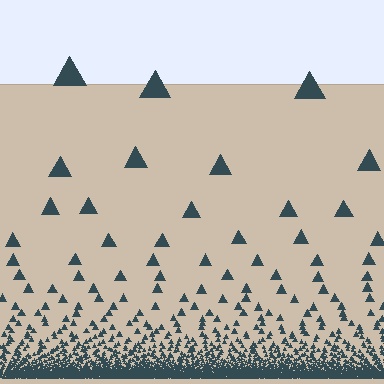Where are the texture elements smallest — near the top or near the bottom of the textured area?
Near the bottom.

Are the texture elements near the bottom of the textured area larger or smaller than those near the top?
Smaller. The gradient is inverted — elements near the bottom are smaller and denser.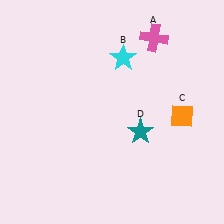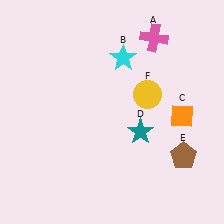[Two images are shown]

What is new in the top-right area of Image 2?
A yellow circle (F) was added in the top-right area of Image 2.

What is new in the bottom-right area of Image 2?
A brown pentagon (E) was added in the bottom-right area of Image 2.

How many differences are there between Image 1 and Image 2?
There are 2 differences between the two images.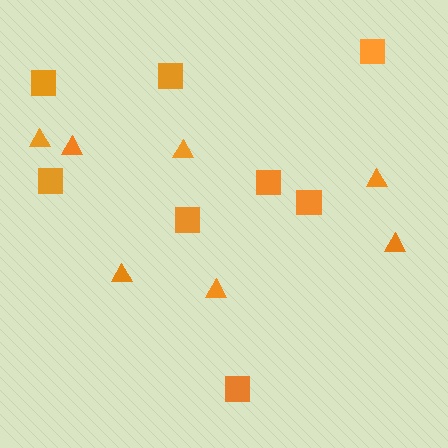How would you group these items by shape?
There are 2 groups: one group of squares (8) and one group of triangles (7).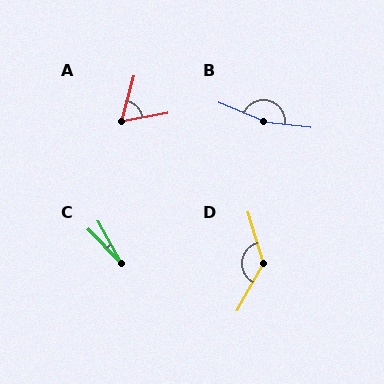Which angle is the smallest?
C, at approximately 16 degrees.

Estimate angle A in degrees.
Approximately 64 degrees.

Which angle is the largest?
B, at approximately 164 degrees.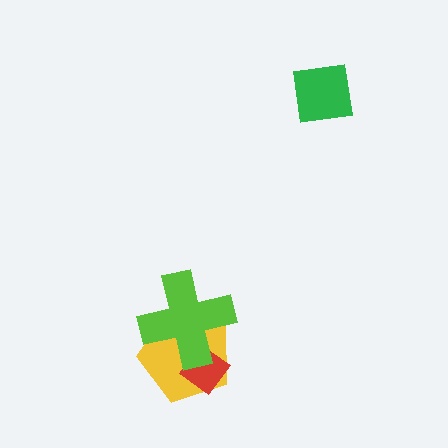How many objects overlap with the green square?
0 objects overlap with the green square.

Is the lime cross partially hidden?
No, no other shape covers it.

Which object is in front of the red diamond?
The lime cross is in front of the red diamond.